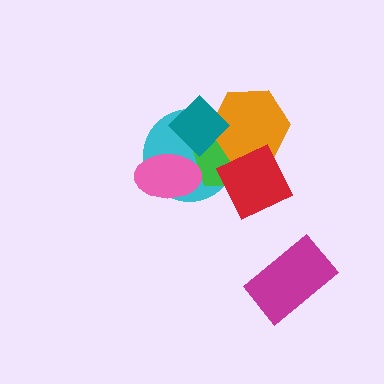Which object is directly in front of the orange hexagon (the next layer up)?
The red diamond is directly in front of the orange hexagon.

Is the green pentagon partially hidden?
Yes, it is partially covered by another shape.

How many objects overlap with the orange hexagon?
4 objects overlap with the orange hexagon.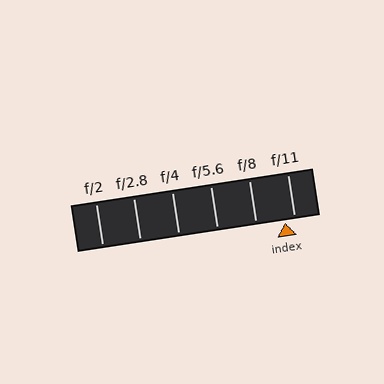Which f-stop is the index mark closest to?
The index mark is closest to f/11.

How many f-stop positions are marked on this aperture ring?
There are 6 f-stop positions marked.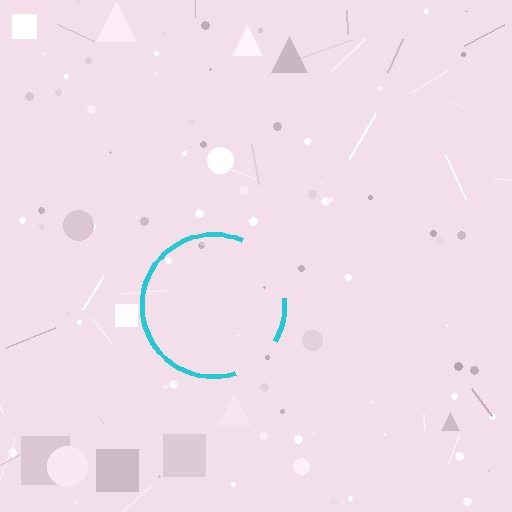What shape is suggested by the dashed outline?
The dashed outline suggests a circle.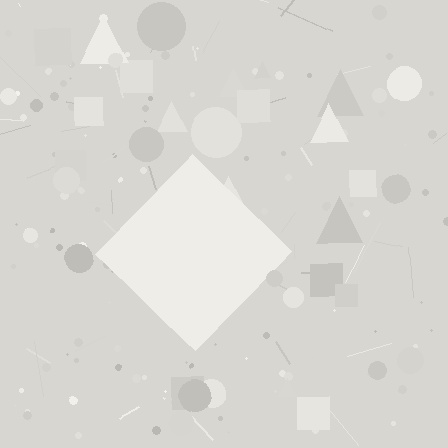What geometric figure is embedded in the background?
A diamond is embedded in the background.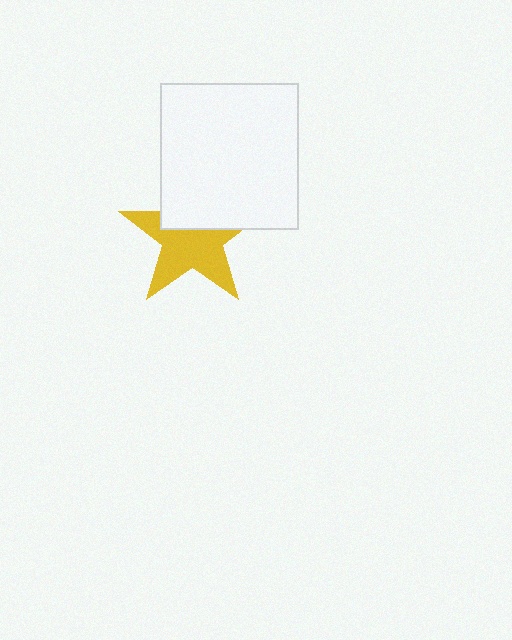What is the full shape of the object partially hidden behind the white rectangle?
The partially hidden object is a yellow star.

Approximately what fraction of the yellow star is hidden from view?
Roughly 38% of the yellow star is hidden behind the white rectangle.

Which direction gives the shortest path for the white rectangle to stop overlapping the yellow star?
Moving up gives the shortest separation.